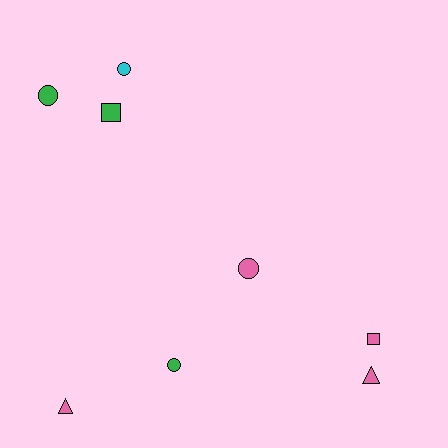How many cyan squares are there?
There are no cyan squares.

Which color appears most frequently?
Pink, with 4 objects.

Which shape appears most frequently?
Circle, with 4 objects.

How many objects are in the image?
There are 8 objects.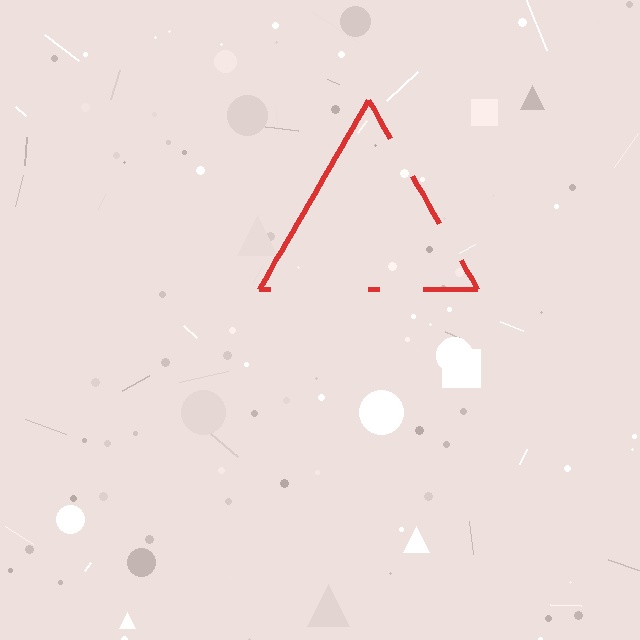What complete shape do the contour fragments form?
The contour fragments form a triangle.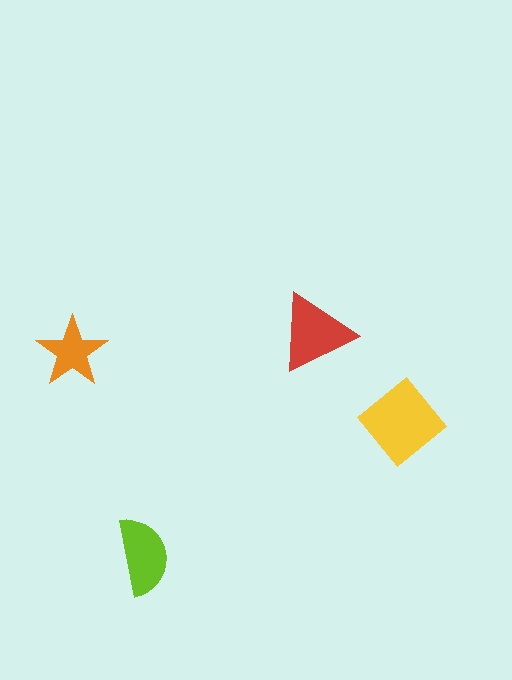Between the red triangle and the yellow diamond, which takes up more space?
The yellow diamond.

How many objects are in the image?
There are 4 objects in the image.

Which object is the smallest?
The orange star.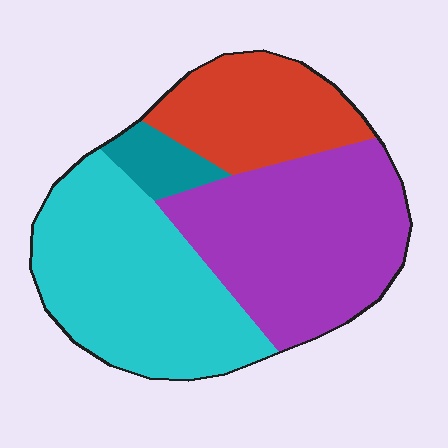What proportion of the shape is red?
Red takes up between a sixth and a third of the shape.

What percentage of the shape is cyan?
Cyan covers roughly 35% of the shape.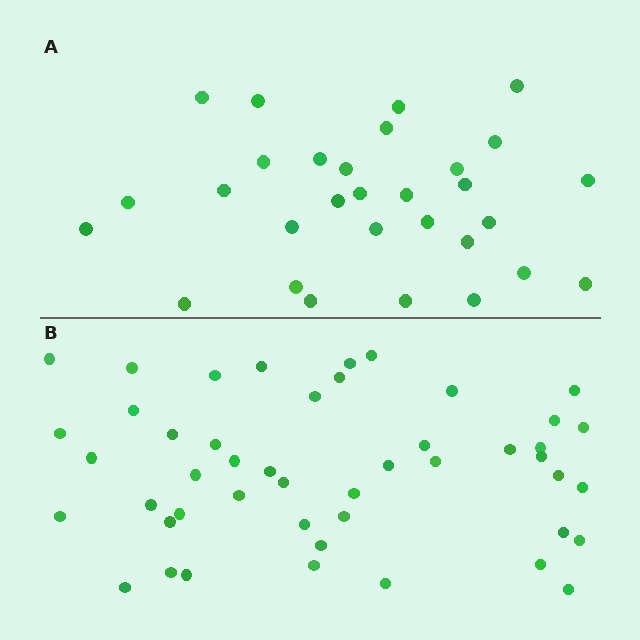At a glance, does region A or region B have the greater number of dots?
Region B (the bottom region) has more dots.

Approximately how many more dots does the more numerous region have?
Region B has approximately 15 more dots than region A.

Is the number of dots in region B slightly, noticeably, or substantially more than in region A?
Region B has substantially more. The ratio is roughly 1.6 to 1.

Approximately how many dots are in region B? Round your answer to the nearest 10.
About 50 dots. (The exact count is 47, which rounds to 50.)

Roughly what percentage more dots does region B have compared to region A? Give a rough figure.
About 55% more.